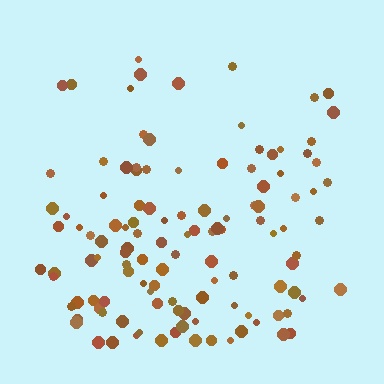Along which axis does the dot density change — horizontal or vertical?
Vertical.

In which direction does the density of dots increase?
From top to bottom, with the bottom side densest.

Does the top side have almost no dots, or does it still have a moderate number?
Still a moderate number, just noticeably fewer than the bottom.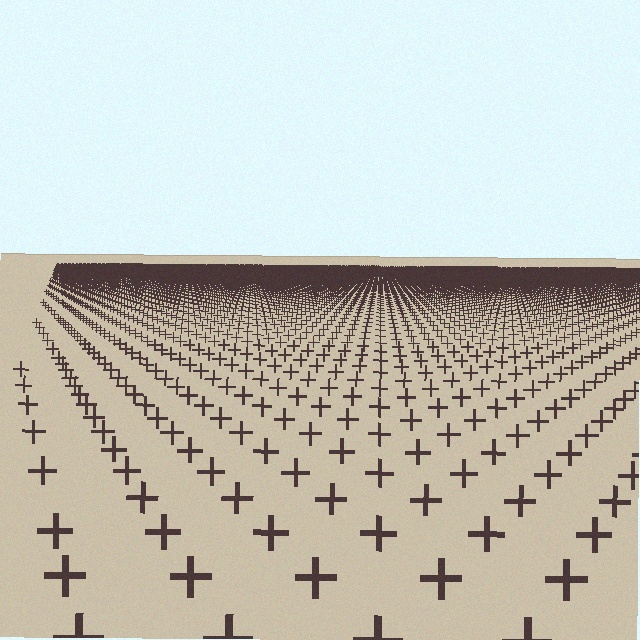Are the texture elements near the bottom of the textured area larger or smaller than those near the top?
Larger. Near the bottom, elements are closer to the viewer and appear at a bigger on-screen size.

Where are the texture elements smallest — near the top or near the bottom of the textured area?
Near the top.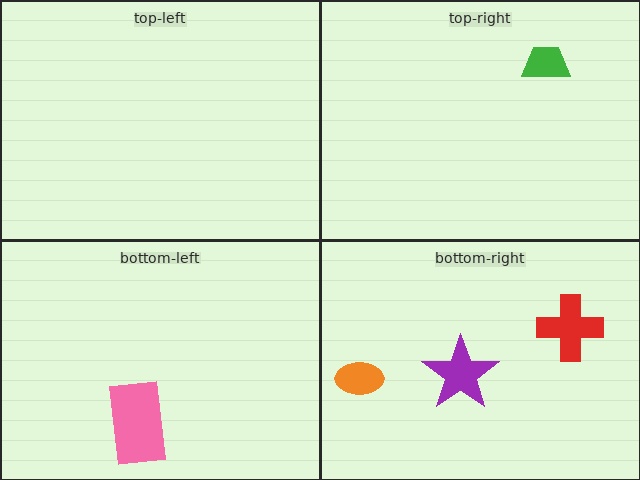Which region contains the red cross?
The bottom-right region.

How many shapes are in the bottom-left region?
1.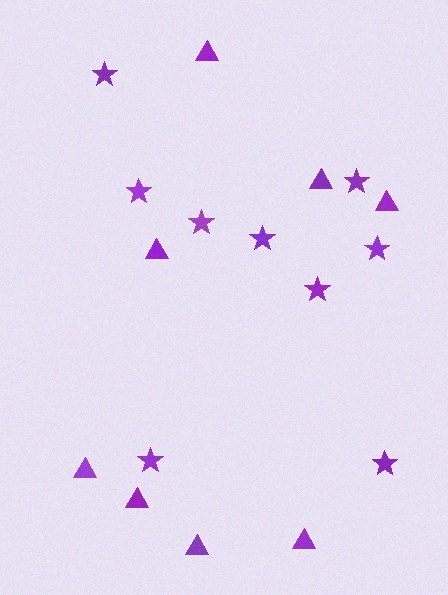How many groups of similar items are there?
There are 2 groups: one group of triangles (8) and one group of stars (9).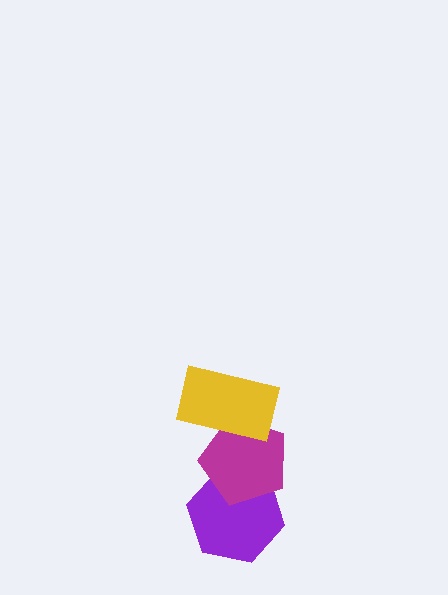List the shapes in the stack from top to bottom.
From top to bottom: the yellow rectangle, the magenta pentagon, the purple hexagon.